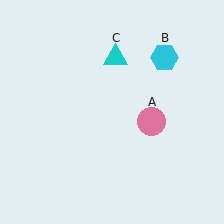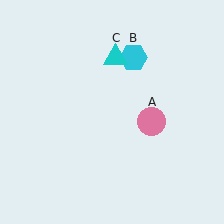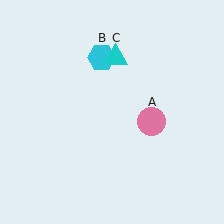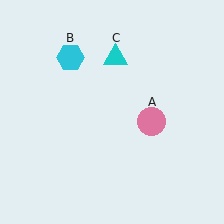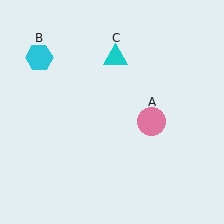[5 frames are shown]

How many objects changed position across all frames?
1 object changed position: cyan hexagon (object B).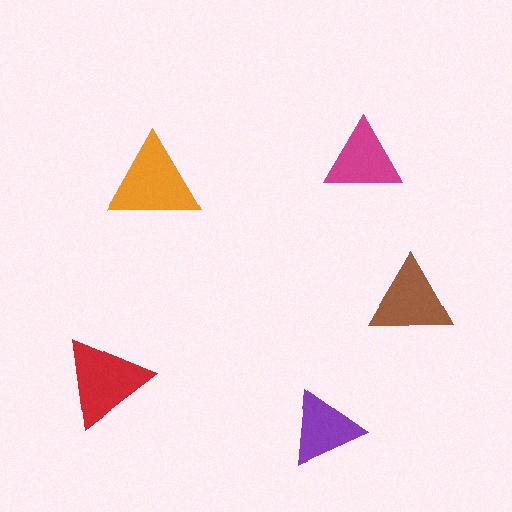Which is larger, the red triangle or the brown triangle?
The red one.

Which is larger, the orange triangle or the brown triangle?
The orange one.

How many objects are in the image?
There are 5 objects in the image.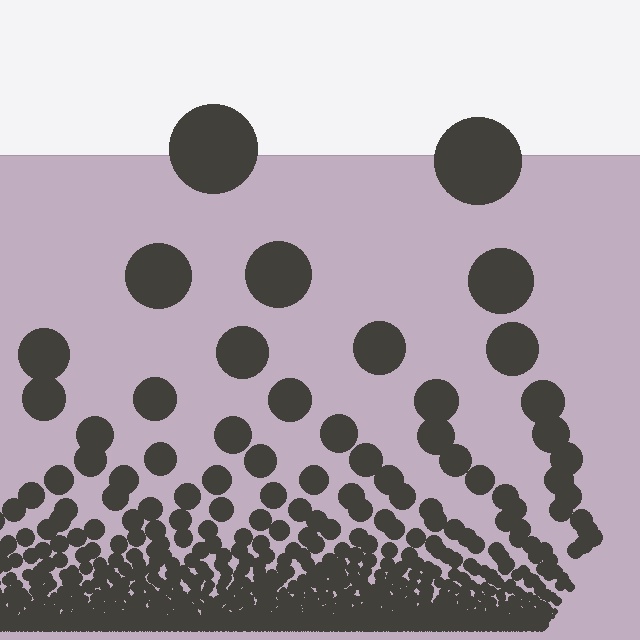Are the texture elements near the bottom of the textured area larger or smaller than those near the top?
Smaller. The gradient is inverted — elements near the bottom are smaller and denser.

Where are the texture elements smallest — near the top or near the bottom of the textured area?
Near the bottom.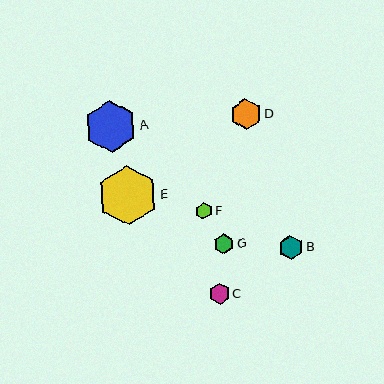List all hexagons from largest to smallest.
From largest to smallest: E, A, D, B, C, G, F.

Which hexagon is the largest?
Hexagon E is the largest with a size of approximately 59 pixels.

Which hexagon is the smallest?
Hexagon F is the smallest with a size of approximately 17 pixels.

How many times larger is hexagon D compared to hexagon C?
Hexagon D is approximately 1.5 times the size of hexagon C.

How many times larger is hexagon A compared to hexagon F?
Hexagon A is approximately 3.0 times the size of hexagon F.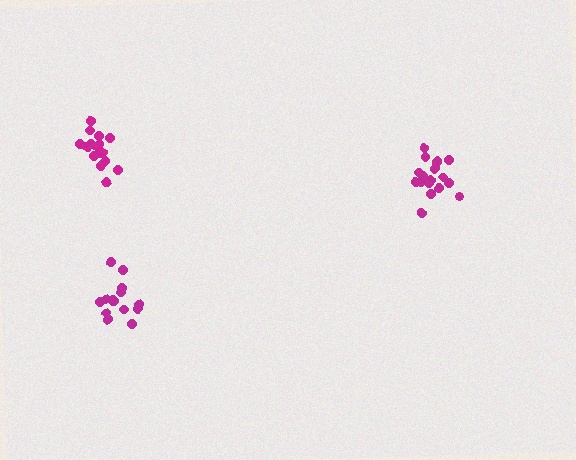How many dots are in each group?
Group 1: 15 dots, Group 2: 18 dots, Group 3: 16 dots (49 total).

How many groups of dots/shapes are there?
There are 3 groups.